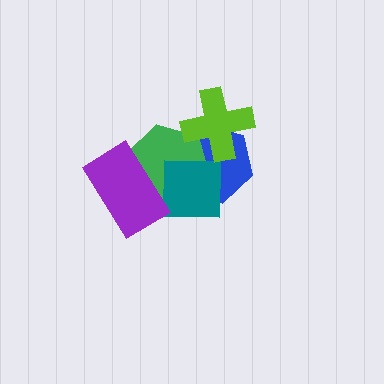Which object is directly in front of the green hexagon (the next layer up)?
The teal square is directly in front of the green hexagon.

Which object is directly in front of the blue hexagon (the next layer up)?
The green hexagon is directly in front of the blue hexagon.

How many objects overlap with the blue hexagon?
3 objects overlap with the blue hexagon.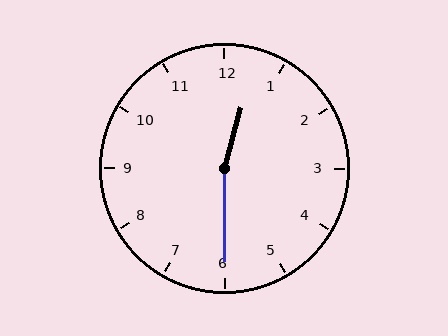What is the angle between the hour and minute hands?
Approximately 165 degrees.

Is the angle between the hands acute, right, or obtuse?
It is obtuse.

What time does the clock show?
12:30.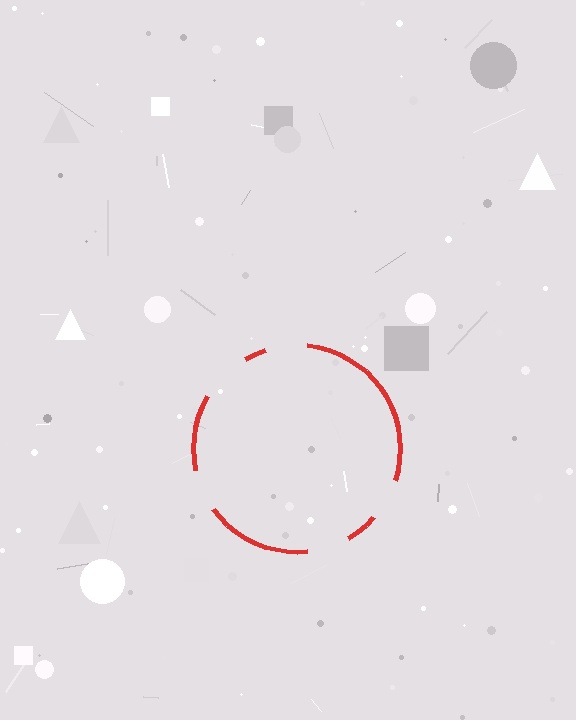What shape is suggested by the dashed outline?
The dashed outline suggests a circle.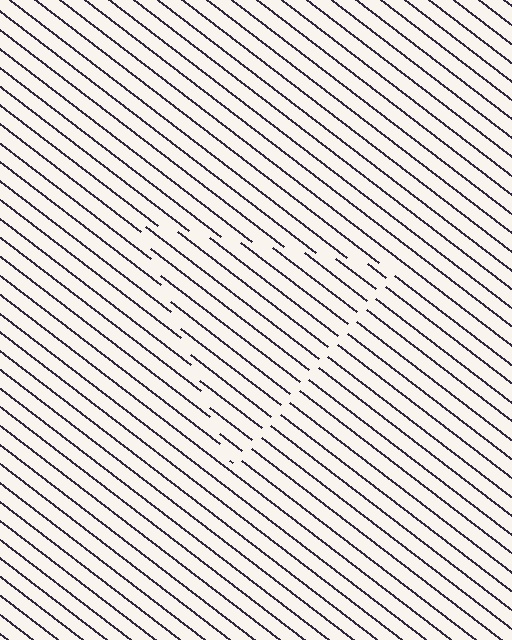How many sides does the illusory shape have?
3 sides — the line-ends trace a triangle.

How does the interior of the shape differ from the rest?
The interior of the shape contains the same grating, shifted by half a period — the contour is defined by the phase discontinuity where line-ends from the inner and outer gratings abut.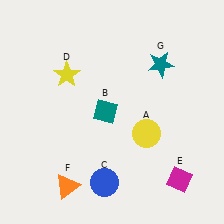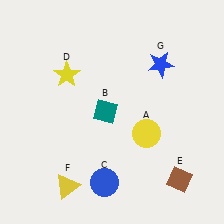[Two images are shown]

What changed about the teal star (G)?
In Image 1, G is teal. In Image 2, it changed to blue.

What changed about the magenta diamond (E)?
In Image 1, E is magenta. In Image 2, it changed to brown.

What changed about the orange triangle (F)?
In Image 1, F is orange. In Image 2, it changed to yellow.